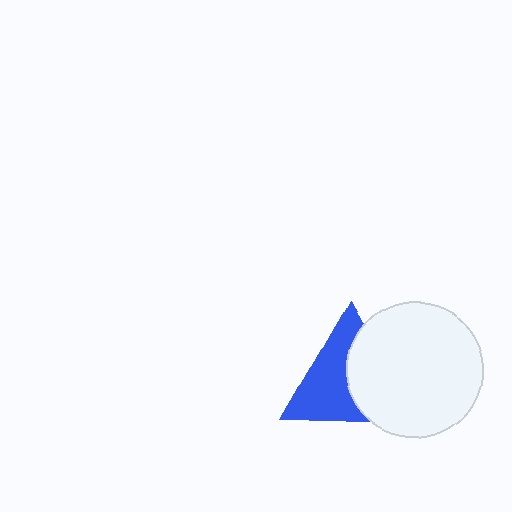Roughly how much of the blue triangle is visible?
About half of it is visible (roughly 56%).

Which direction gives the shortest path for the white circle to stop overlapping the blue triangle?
Moving right gives the shortest separation.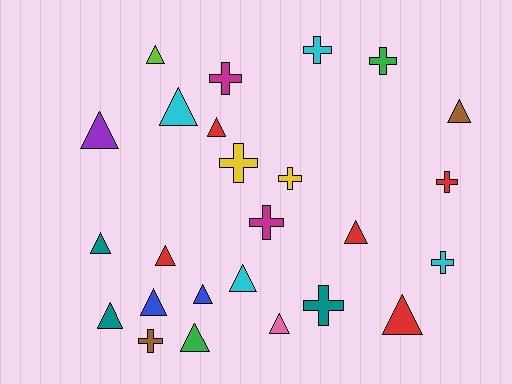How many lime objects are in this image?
There is 1 lime object.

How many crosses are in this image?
There are 10 crosses.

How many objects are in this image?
There are 25 objects.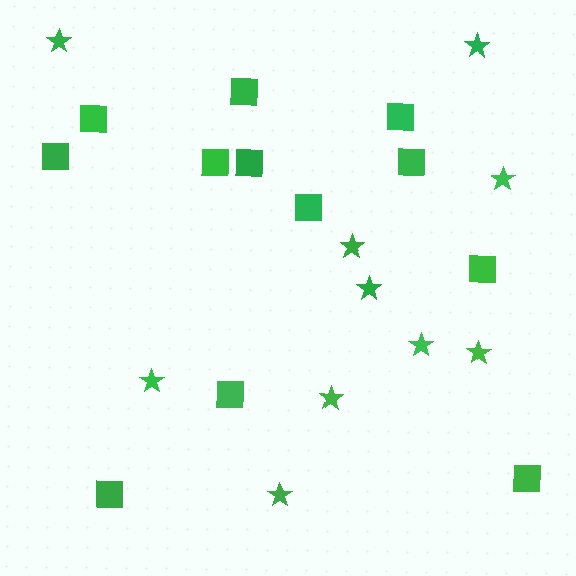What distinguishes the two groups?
There are 2 groups: one group of stars (10) and one group of squares (12).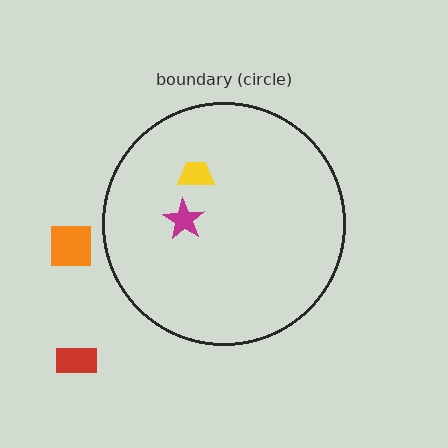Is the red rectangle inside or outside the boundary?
Outside.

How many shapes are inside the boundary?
2 inside, 2 outside.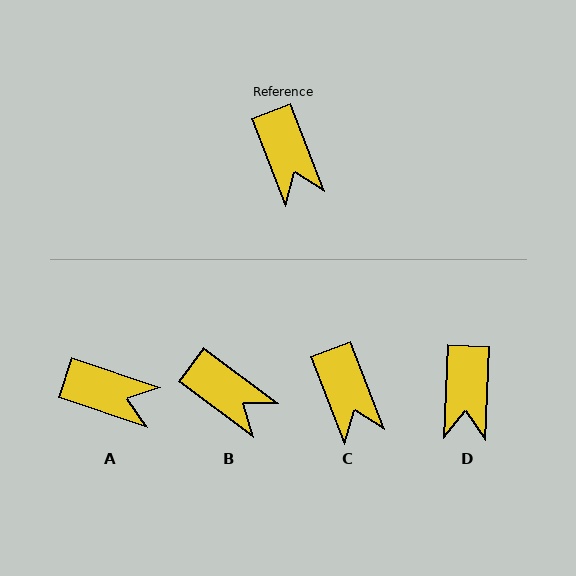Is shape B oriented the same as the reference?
No, it is off by about 32 degrees.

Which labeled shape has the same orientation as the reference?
C.